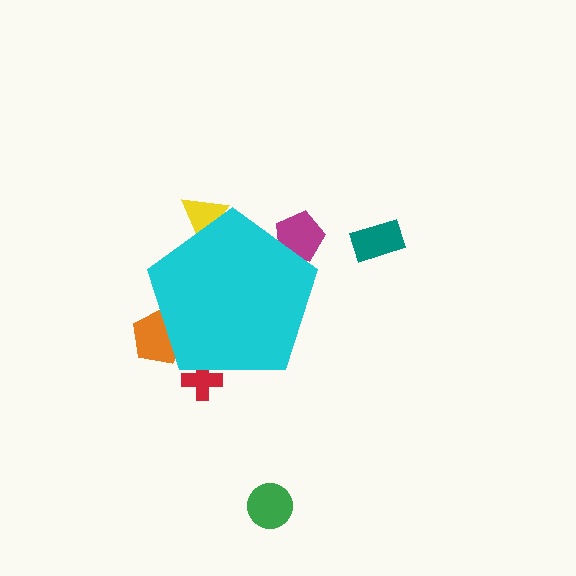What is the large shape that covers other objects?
A cyan pentagon.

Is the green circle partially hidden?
No, the green circle is fully visible.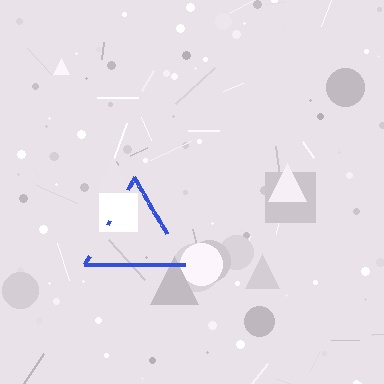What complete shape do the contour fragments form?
The contour fragments form a triangle.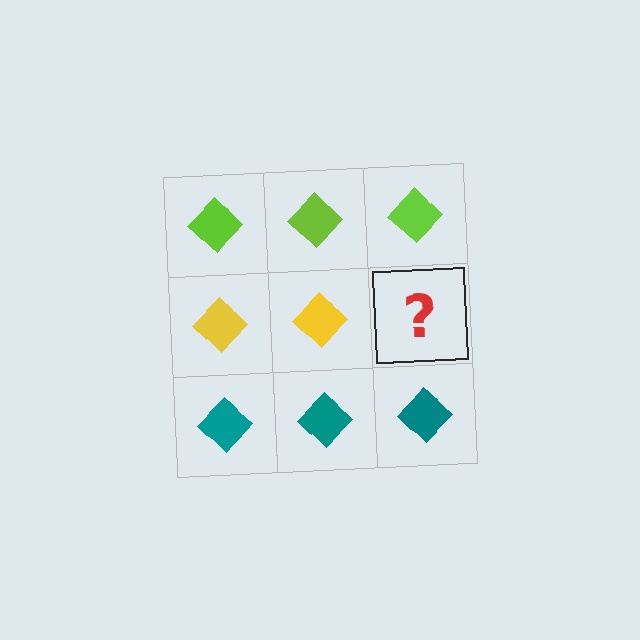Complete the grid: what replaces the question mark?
The question mark should be replaced with a yellow diamond.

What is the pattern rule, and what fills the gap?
The rule is that each row has a consistent color. The gap should be filled with a yellow diamond.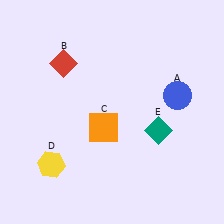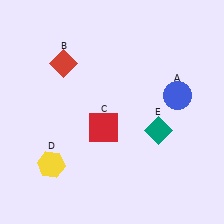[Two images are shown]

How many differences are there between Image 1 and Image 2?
There is 1 difference between the two images.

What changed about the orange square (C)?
In Image 1, C is orange. In Image 2, it changed to red.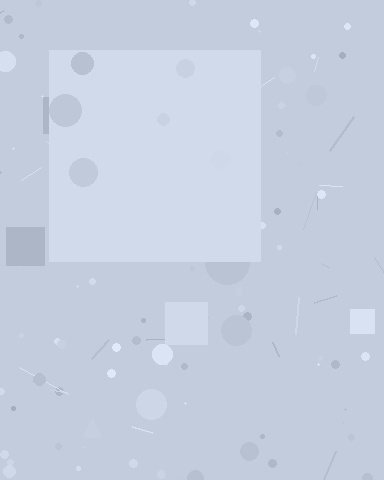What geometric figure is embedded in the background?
A square is embedded in the background.